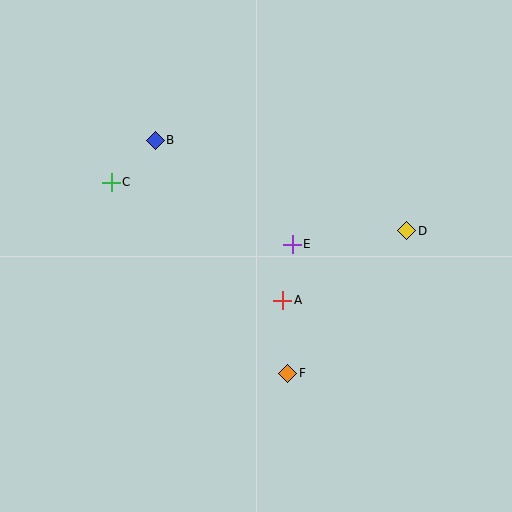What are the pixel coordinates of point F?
Point F is at (288, 373).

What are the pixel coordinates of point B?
Point B is at (155, 140).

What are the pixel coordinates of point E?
Point E is at (292, 244).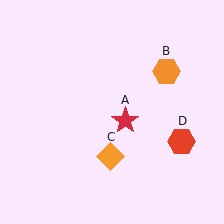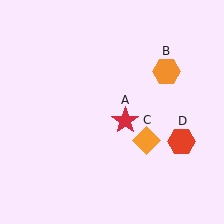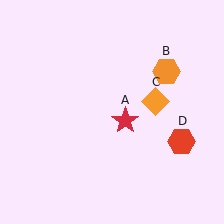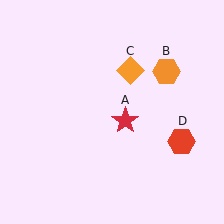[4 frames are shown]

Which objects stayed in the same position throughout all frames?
Red star (object A) and orange hexagon (object B) and red hexagon (object D) remained stationary.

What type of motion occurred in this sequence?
The orange diamond (object C) rotated counterclockwise around the center of the scene.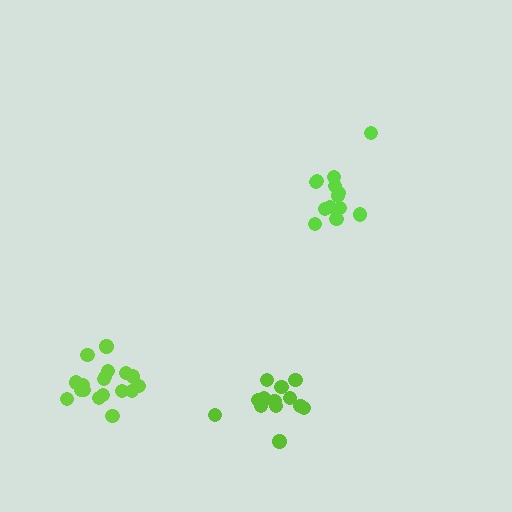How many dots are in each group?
Group 1: 13 dots, Group 2: 13 dots, Group 3: 18 dots (44 total).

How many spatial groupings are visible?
There are 3 spatial groupings.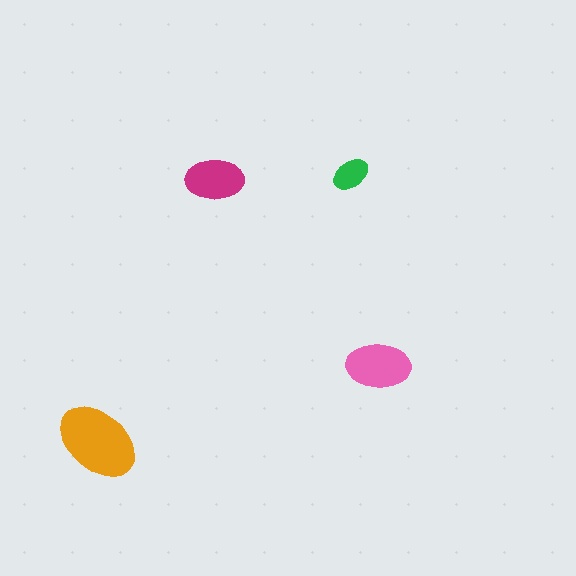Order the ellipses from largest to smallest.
the orange one, the pink one, the magenta one, the green one.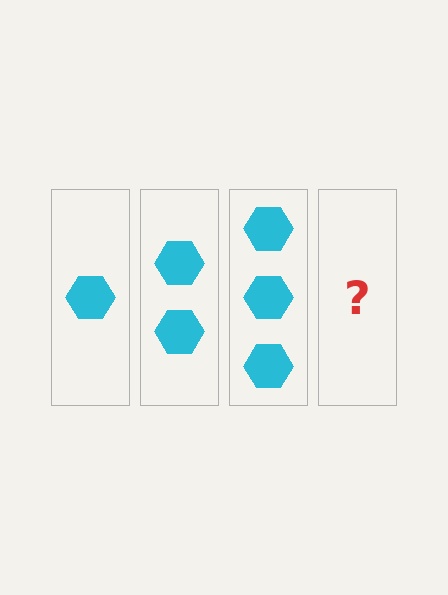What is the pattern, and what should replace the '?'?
The pattern is that each step adds one more hexagon. The '?' should be 4 hexagons.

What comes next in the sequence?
The next element should be 4 hexagons.